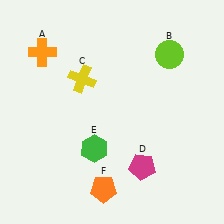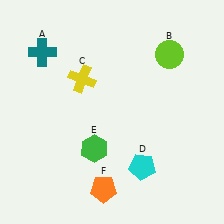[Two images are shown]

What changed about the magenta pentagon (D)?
In Image 1, D is magenta. In Image 2, it changed to cyan.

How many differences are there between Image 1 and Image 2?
There are 2 differences between the two images.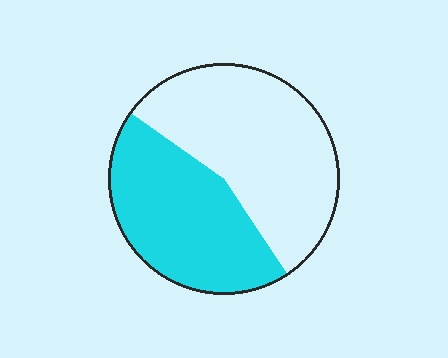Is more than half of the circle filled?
No.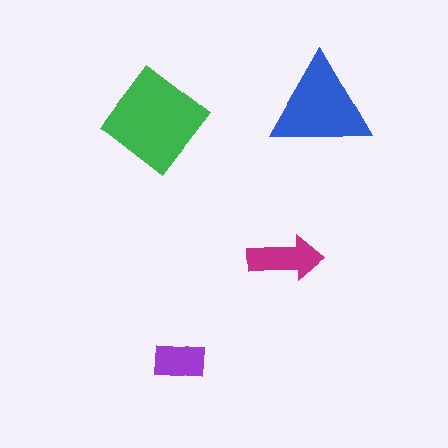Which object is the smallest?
The purple rectangle.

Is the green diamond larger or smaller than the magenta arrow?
Larger.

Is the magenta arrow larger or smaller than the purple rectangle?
Larger.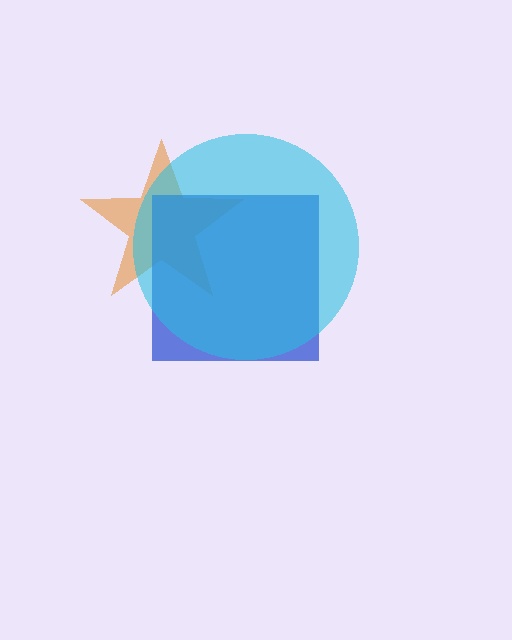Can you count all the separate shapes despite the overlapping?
Yes, there are 3 separate shapes.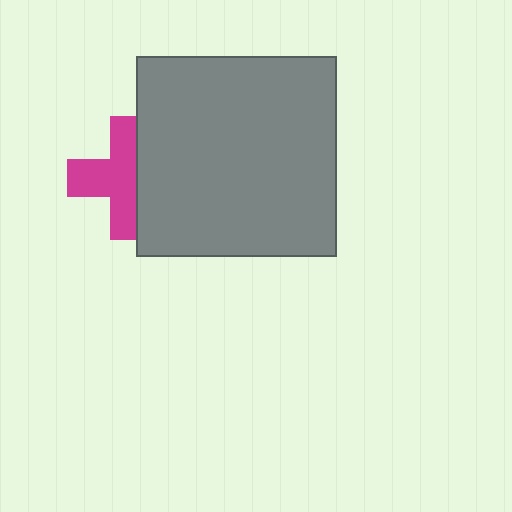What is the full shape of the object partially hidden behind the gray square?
The partially hidden object is a magenta cross.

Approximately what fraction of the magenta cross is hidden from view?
Roughly 40% of the magenta cross is hidden behind the gray square.